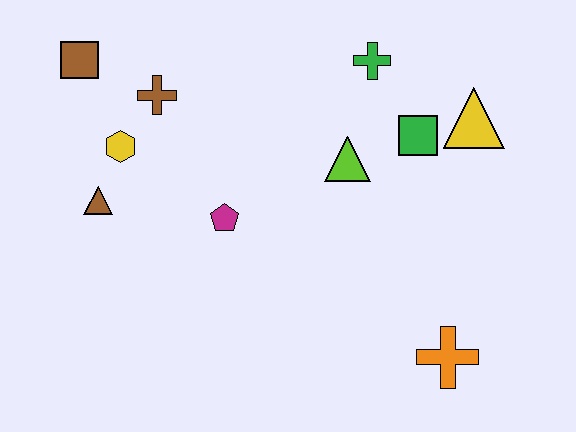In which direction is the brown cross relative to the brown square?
The brown cross is to the right of the brown square.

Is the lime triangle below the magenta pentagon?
No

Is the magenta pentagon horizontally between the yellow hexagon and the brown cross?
No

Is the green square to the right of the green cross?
Yes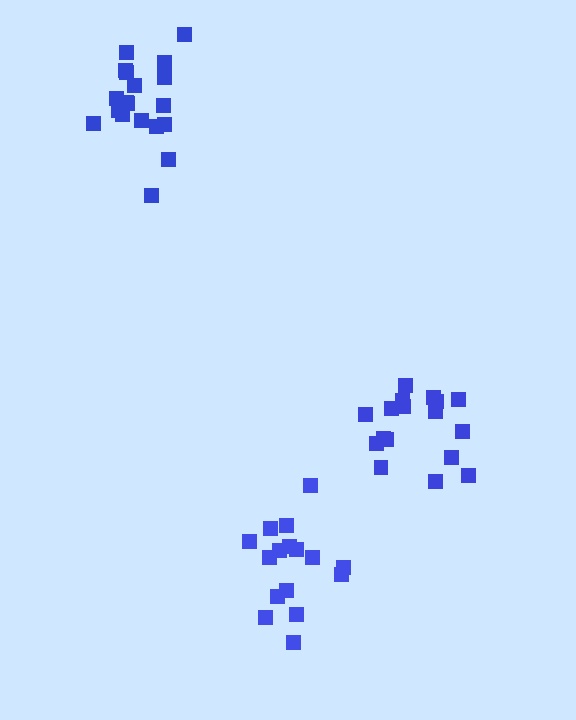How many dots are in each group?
Group 1: 17 dots, Group 2: 16 dots, Group 3: 19 dots (52 total).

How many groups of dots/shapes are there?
There are 3 groups.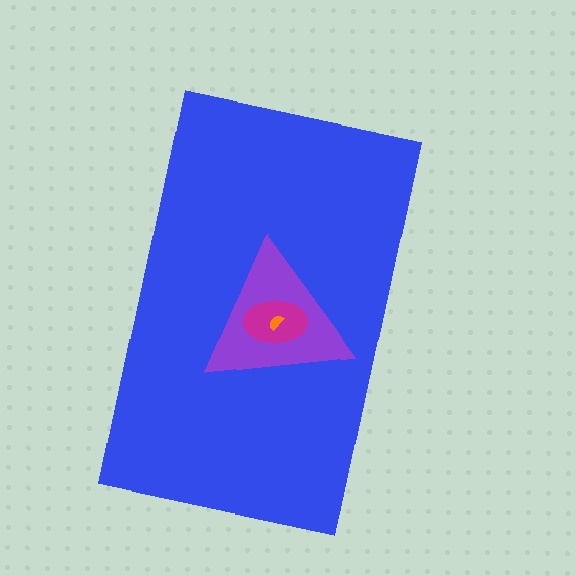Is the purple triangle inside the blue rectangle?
Yes.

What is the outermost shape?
The blue rectangle.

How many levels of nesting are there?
4.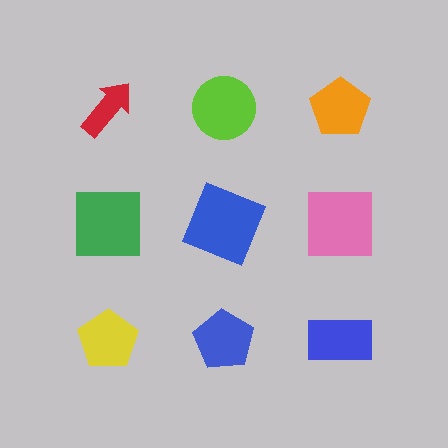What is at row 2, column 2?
A blue square.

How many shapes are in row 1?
3 shapes.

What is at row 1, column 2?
A lime circle.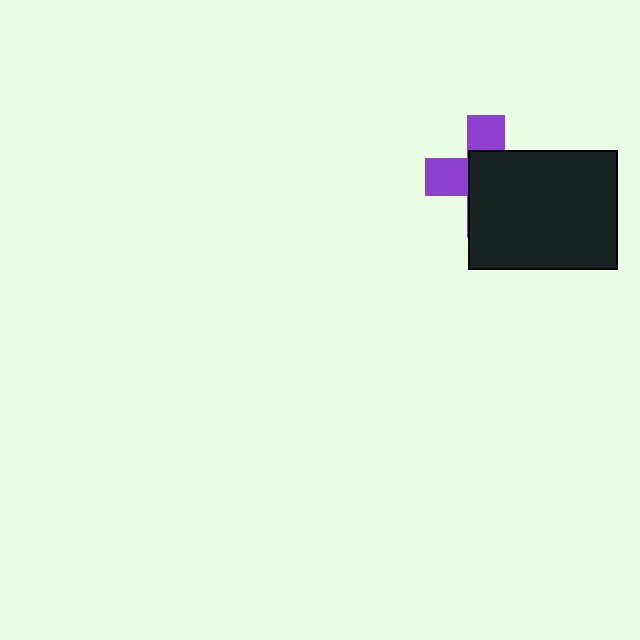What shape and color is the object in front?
The object in front is a black rectangle.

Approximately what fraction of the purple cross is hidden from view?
Roughly 63% of the purple cross is hidden behind the black rectangle.